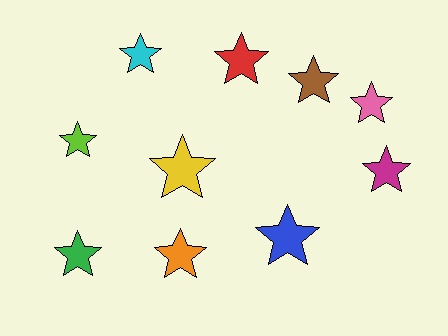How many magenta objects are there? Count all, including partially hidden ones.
There is 1 magenta object.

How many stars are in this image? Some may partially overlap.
There are 10 stars.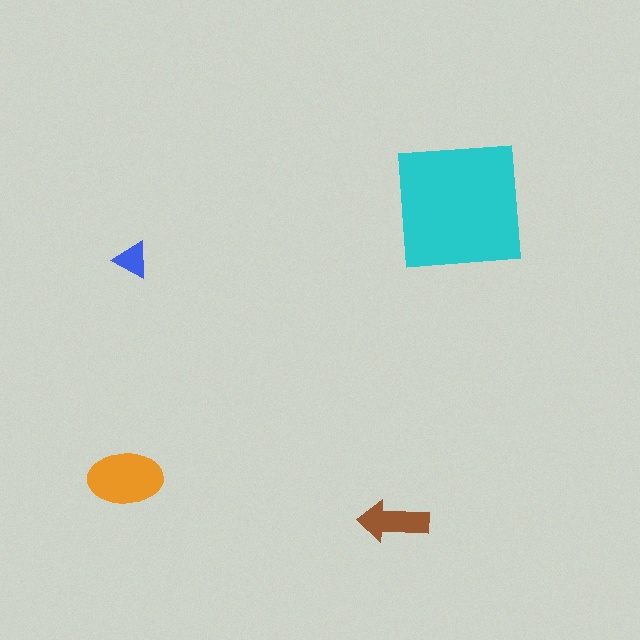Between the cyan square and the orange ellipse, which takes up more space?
The cyan square.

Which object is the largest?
The cyan square.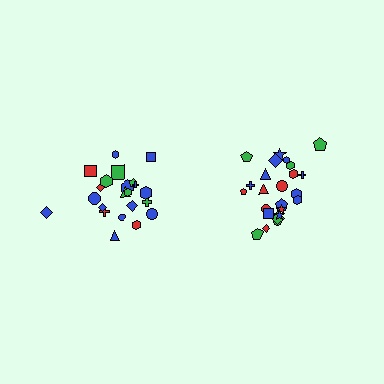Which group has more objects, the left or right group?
The right group.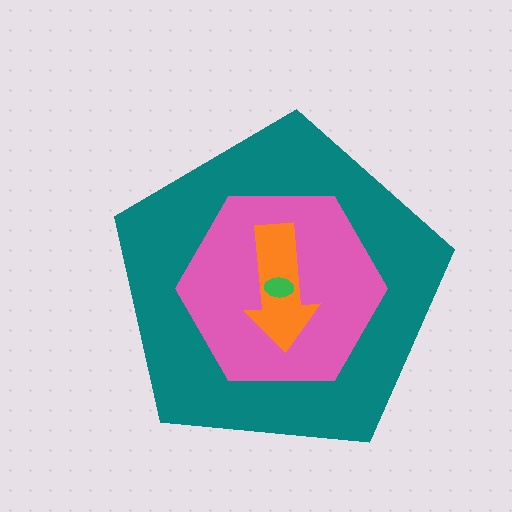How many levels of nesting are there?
4.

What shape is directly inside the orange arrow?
The green ellipse.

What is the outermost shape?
The teal pentagon.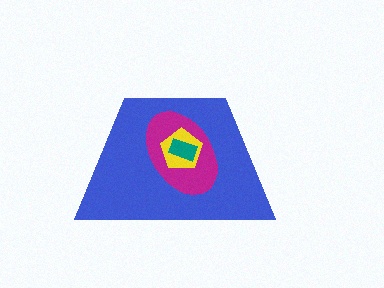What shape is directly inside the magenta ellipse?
The yellow pentagon.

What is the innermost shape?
The teal rectangle.